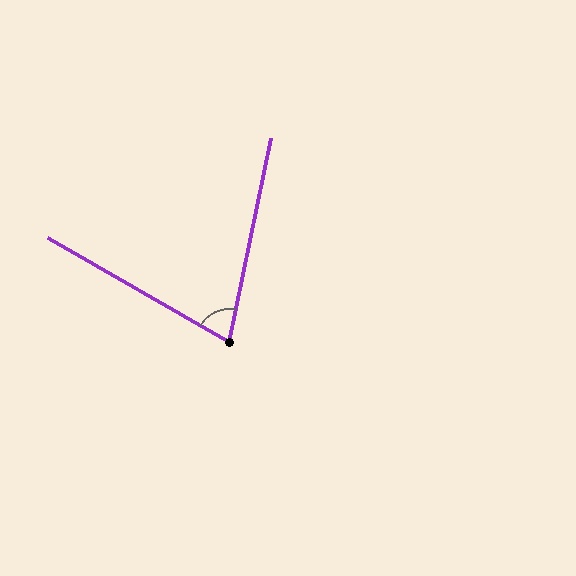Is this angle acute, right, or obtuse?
It is acute.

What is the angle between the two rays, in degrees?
Approximately 72 degrees.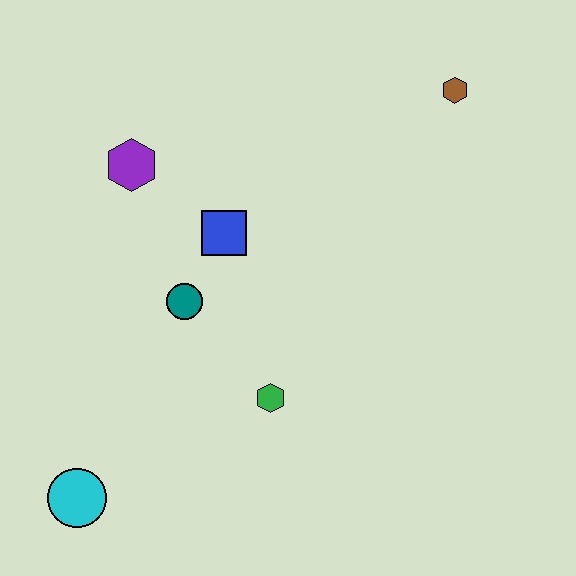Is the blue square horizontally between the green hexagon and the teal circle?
Yes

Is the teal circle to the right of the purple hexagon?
Yes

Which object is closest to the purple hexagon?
The blue square is closest to the purple hexagon.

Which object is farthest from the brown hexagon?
The cyan circle is farthest from the brown hexagon.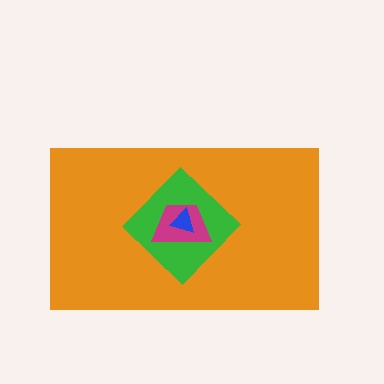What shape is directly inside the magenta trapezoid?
The blue triangle.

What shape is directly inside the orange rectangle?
The green diamond.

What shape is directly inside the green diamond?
The magenta trapezoid.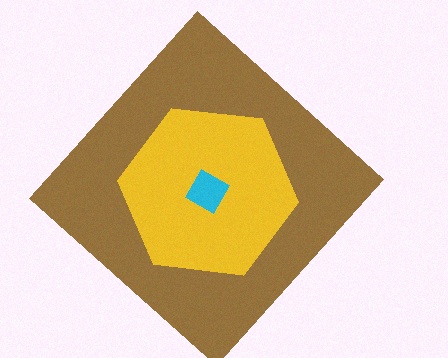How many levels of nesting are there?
3.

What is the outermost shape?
The brown diamond.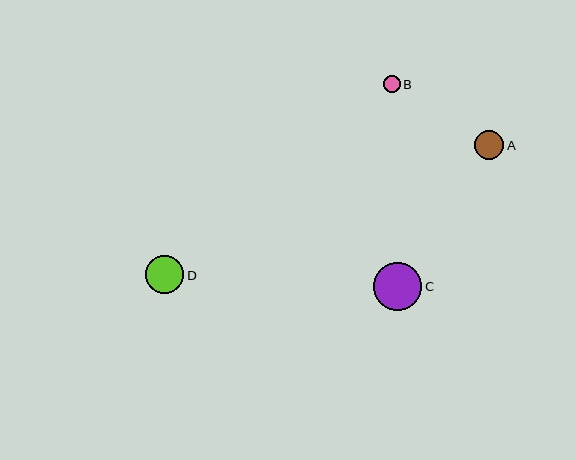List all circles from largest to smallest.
From largest to smallest: C, D, A, B.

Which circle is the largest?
Circle C is the largest with a size of approximately 48 pixels.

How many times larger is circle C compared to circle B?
Circle C is approximately 2.9 times the size of circle B.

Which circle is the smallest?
Circle B is the smallest with a size of approximately 17 pixels.